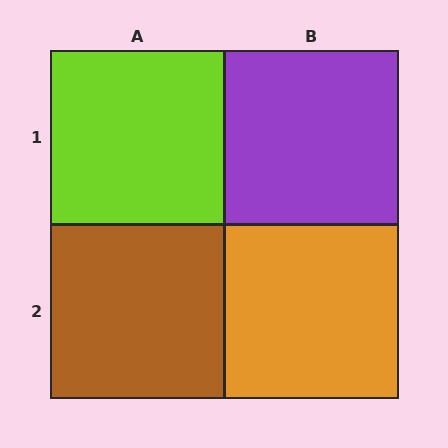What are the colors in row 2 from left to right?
Brown, orange.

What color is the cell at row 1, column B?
Purple.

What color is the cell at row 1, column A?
Lime.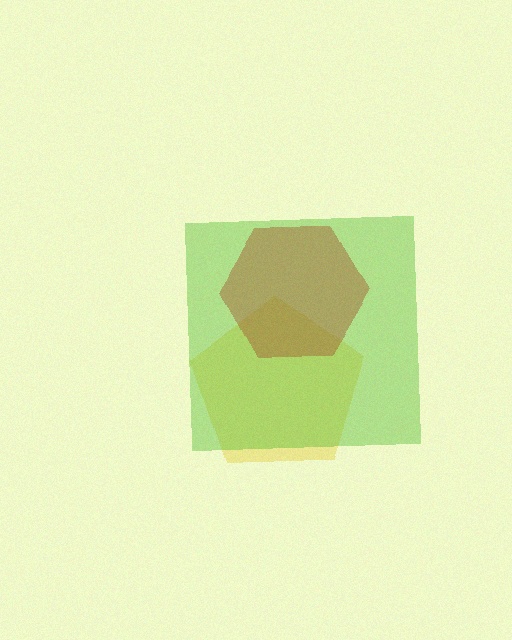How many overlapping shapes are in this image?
There are 3 overlapping shapes in the image.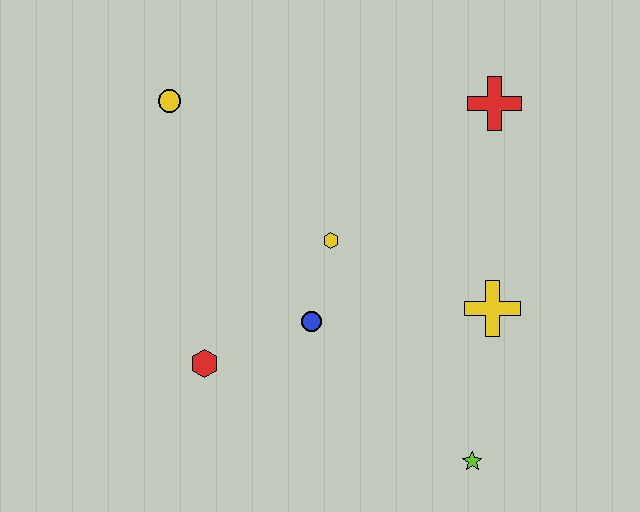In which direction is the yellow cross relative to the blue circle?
The yellow cross is to the right of the blue circle.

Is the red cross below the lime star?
No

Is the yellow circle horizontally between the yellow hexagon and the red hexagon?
No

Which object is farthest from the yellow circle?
The lime star is farthest from the yellow circle.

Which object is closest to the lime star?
The yellow cross is closest to the lime star.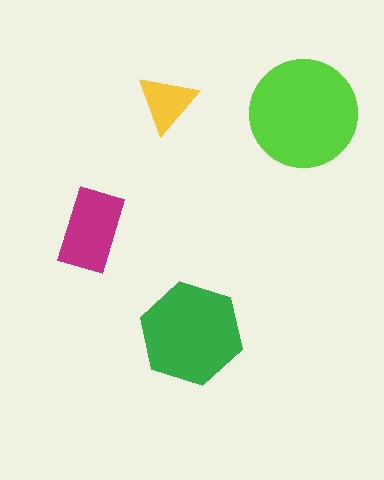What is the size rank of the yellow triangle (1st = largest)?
4th.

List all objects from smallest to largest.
The yellow triangle, the magenta rectangle, the green hexagon, the lime circle.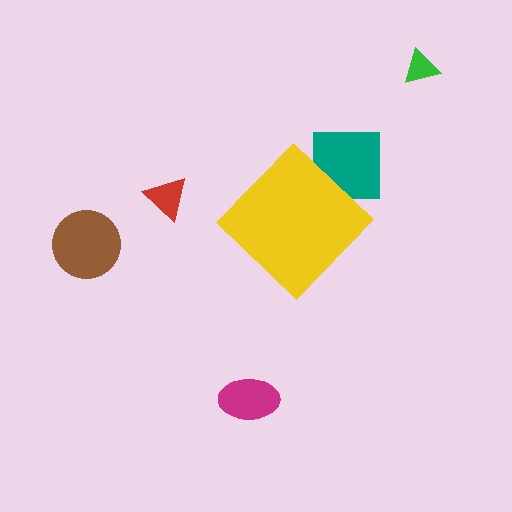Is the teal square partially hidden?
Yes, the teal square is partially hidden behind the yellow diamond.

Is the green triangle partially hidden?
No, the green triangle is fully visible.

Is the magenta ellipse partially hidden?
No, the magenta ellipse is fully visible.